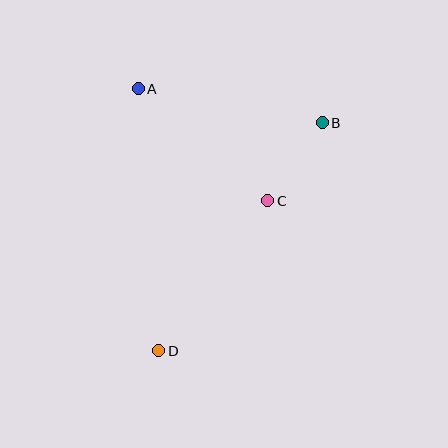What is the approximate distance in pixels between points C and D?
The distance between C and D is approximately 186 pixels.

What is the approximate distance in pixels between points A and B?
The distance between A and B is approximately 187 pixels.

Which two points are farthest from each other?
Points B and D are farthest from each other.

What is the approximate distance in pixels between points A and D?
The distance between A and D is approximately 263 pixels.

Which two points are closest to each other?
Points B and C are closest to each other.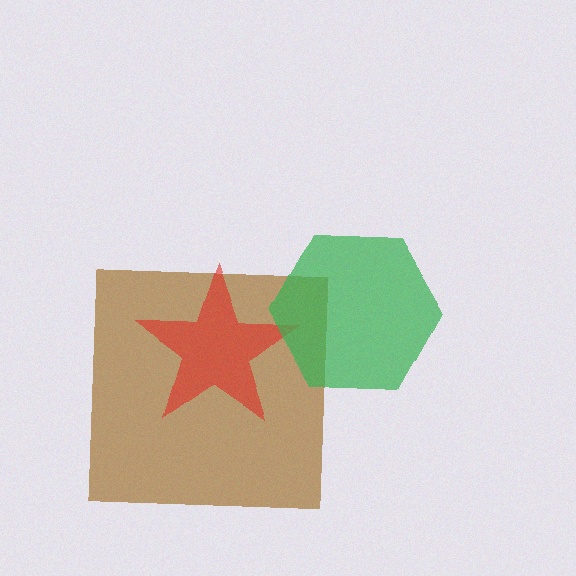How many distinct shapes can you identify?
There are 3 distinct shapes: a brown square, a red star, a green hexagon.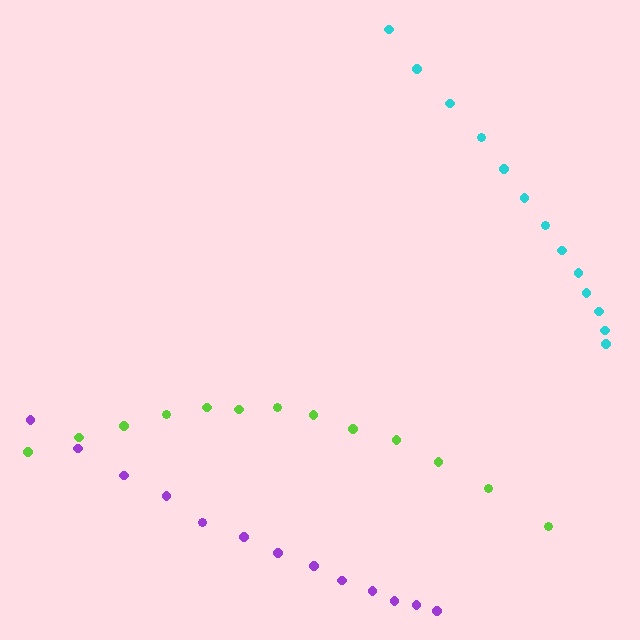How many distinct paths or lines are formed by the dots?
There are 3 distinct paths.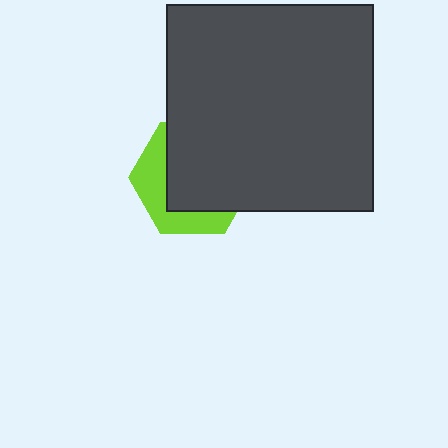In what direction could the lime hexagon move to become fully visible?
The lime hexagon could move toward the lower-left. That would shift it out from behind the dark gray square entirely.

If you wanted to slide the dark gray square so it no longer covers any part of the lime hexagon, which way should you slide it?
Slide it toward the upper-right — that is the most direct way to separate the two shapes.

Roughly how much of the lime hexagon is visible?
A small part of it is visible (roughly 35%).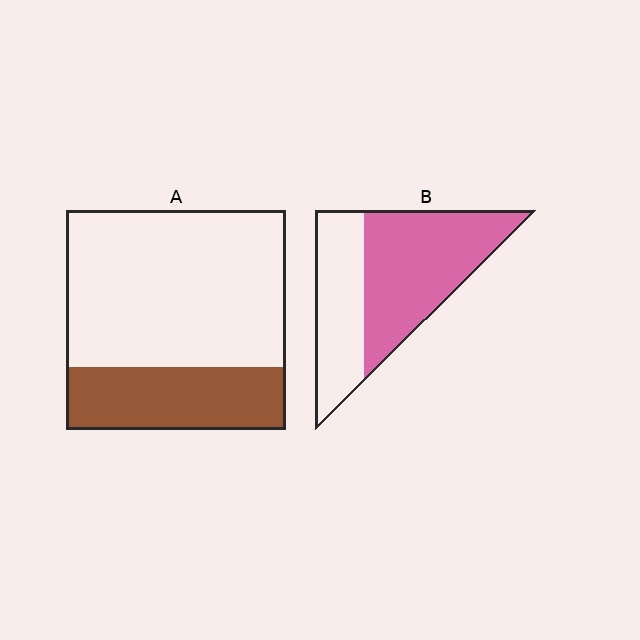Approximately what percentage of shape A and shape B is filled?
A is approximately 30% and B is approximately 60%.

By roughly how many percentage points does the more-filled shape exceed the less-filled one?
By roughly 30 percentage points (B over A).